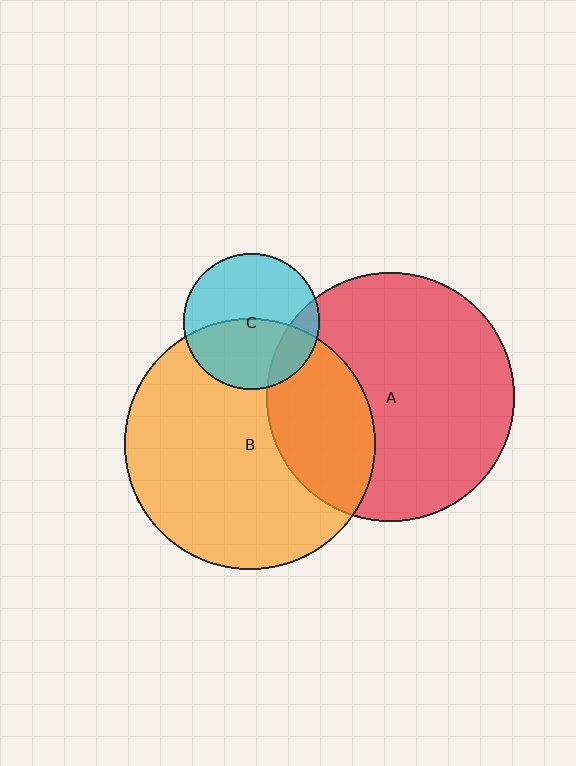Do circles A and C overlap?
Yes.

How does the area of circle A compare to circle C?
Approximately 3.4 times.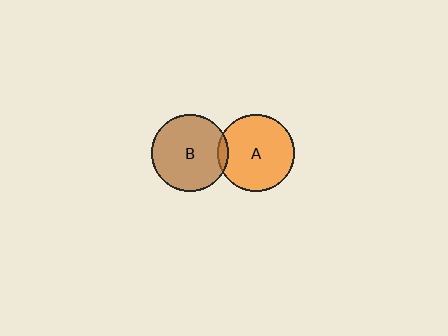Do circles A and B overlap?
Yes.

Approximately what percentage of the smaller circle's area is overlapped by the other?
Approximately 5%.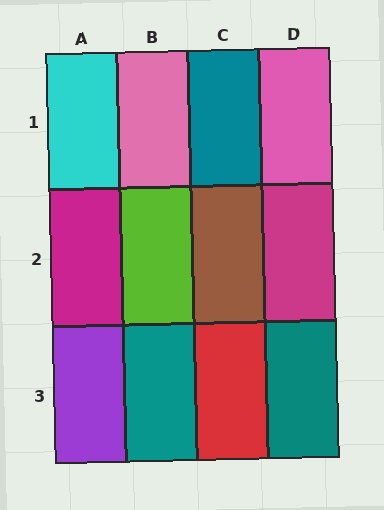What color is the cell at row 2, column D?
Magenta.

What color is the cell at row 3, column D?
Teal.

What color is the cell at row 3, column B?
Teal.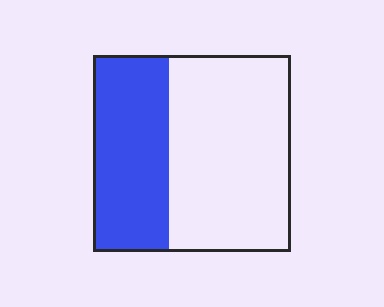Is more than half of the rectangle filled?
No.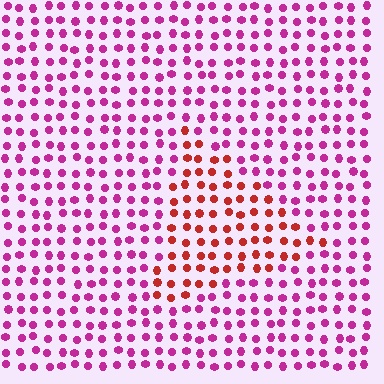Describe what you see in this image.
The image is filled with small magenta elements in a uniform arrangement. A triangle-shaped region is visible where the elements are tinted to a slightly different hue, forming a subtle color boundary.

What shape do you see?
I see a triangle.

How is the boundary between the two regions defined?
The boundary is defined purely by a slight shift in hue (about 45 degrees). Spacing, size, and orientation are identical on both sides.